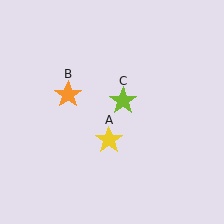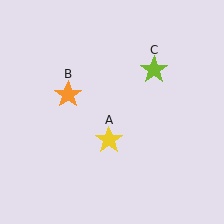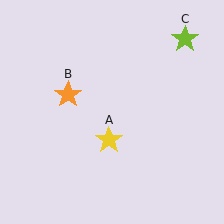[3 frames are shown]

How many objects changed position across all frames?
1 object changed position: lime star (object C).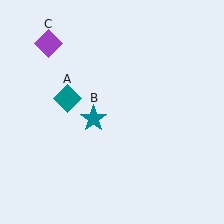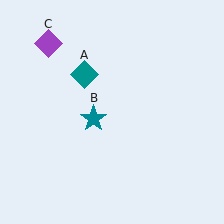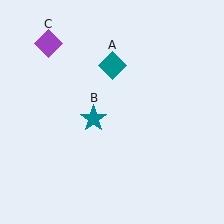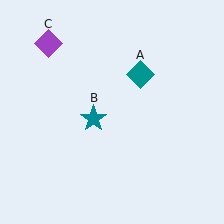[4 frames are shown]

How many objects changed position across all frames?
1 object changed position: teal diamond (object A).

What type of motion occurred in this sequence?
The teal diamond (object A) rotated clockwise around the center of the scene.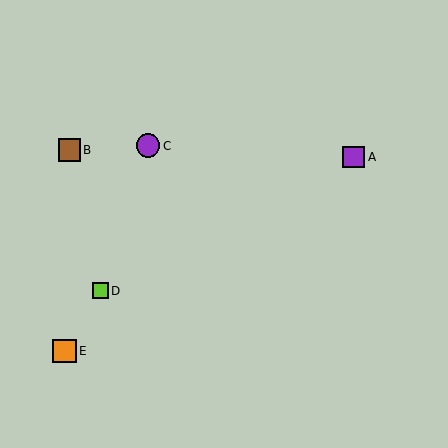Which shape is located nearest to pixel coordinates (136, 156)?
The purple circle (labeled C) at (148, 146) is nearest to that location.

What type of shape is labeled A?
Shape A is a purple square.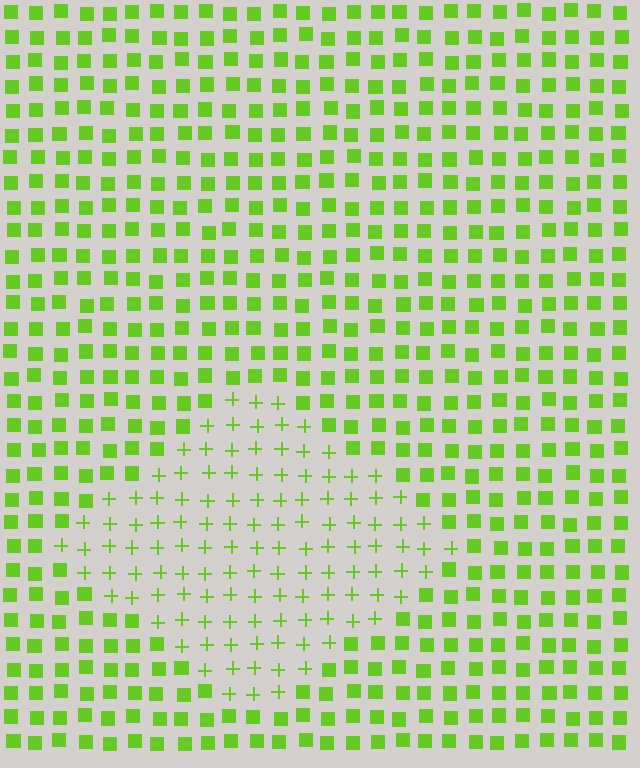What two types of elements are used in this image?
The image uses plus signs inside the diamond region and squares outside it.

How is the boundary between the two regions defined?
The boundary is defined by a change in element shape: plus signs inside vs. squares outside. All elements share the same color and spacing.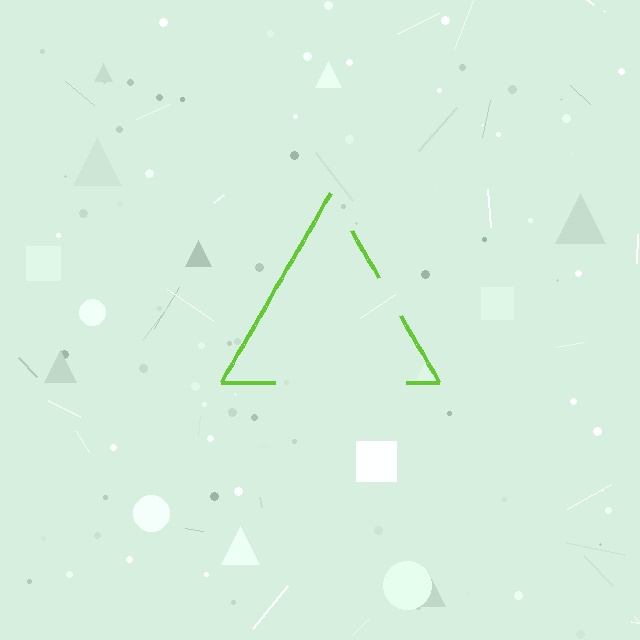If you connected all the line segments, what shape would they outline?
They would outline a triangle.